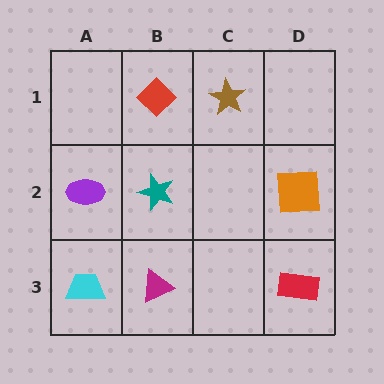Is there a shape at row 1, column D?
No, that cell is empty.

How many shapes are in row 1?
2 shapes.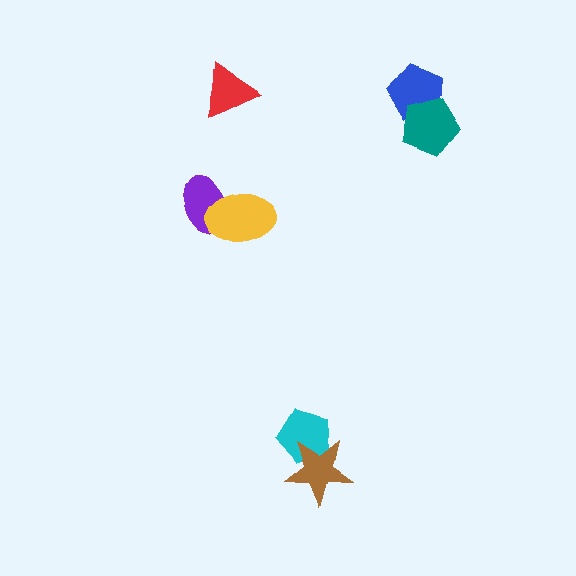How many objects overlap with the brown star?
1 object overlaps with the brown star.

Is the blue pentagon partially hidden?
Yes, it is partially covered by another shape.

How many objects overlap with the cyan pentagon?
1 object overlaps with the cyan pentagon.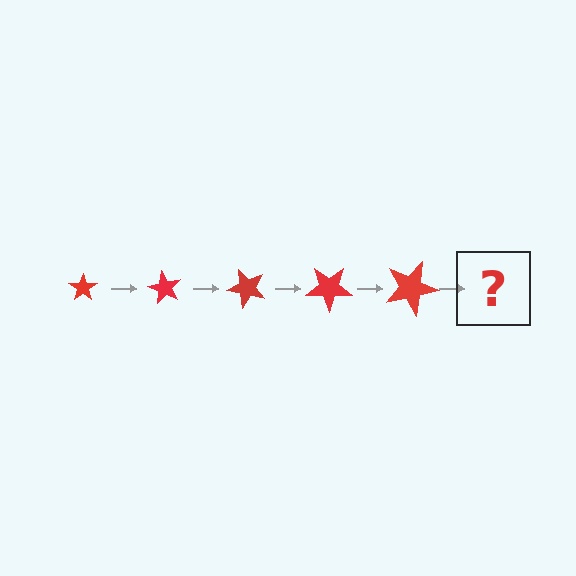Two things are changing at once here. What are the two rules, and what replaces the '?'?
The two rules are that the star grows larger each step and it rotates 60 degrees each step. The '?' should be a star, larger than the previous one and rotated 300 degrees from the start.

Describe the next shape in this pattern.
It should be a star, larger than the previous one and rotated 300 degrees from the start.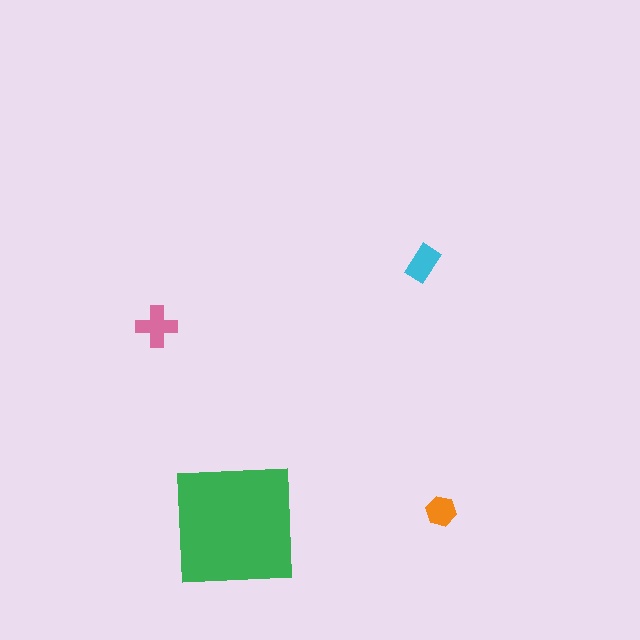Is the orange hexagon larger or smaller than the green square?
Smaller.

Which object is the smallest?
The orange hexagon.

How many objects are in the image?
There are 4 objects in the image.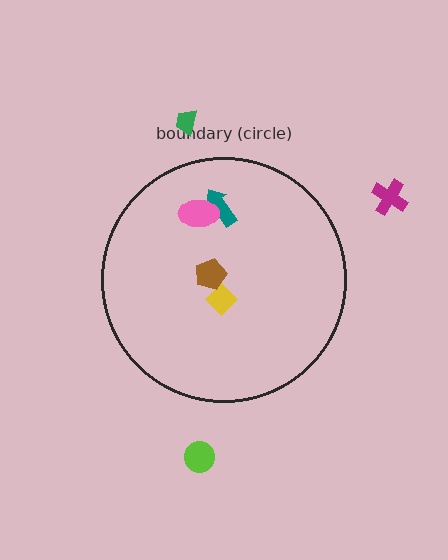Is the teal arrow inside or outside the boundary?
Inside.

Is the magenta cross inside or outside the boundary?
Outside.